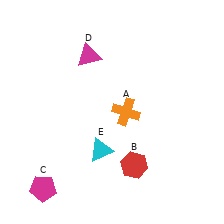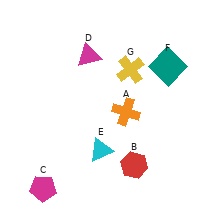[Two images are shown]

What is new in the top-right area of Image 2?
A teal square (F) was added in the top-right area of Image 2.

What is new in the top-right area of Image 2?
A yellow cross (G) was added in the top-right area of Image 2.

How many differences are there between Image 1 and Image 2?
There are 2 differences between the two images.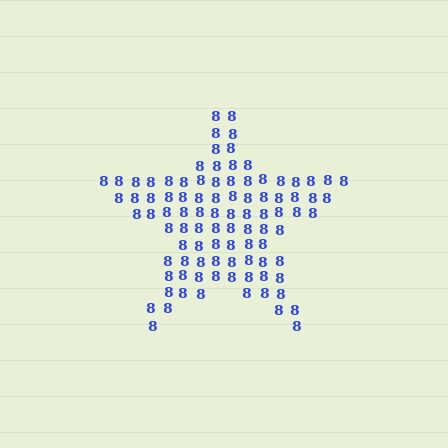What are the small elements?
The small elements are digit 8's.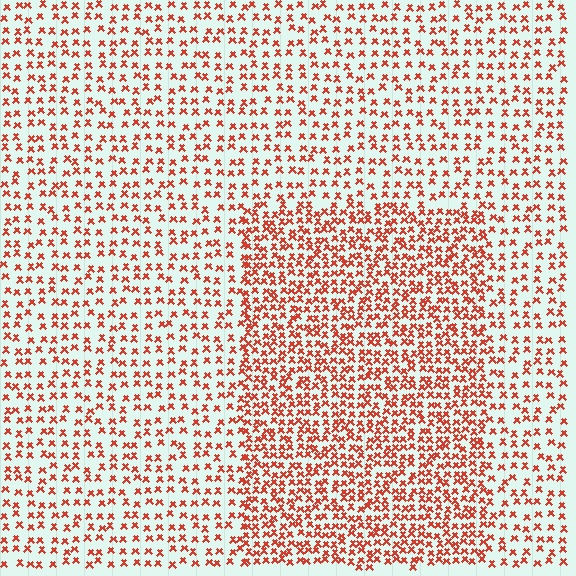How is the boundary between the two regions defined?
The boundary is defined by a change in element density (approximately 1.9x ratio). All elements are the same color, size, and shape.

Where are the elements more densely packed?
The elements are more densely packed inside the rectangle boundary.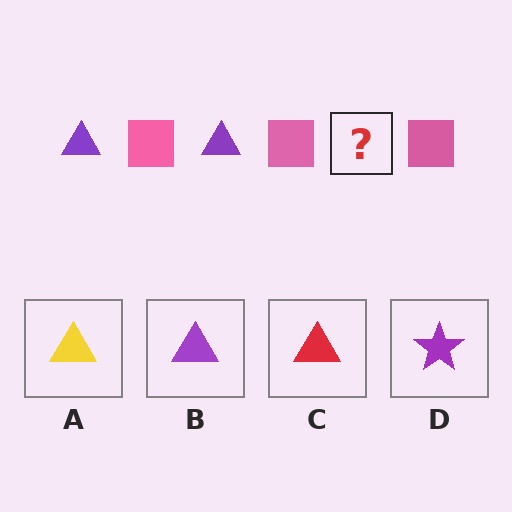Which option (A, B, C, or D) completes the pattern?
B.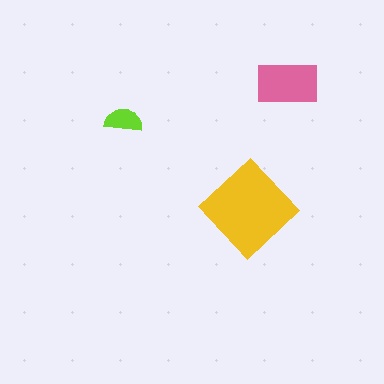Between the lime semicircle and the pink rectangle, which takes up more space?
The pink rectangle.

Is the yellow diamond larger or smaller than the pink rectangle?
Larger.